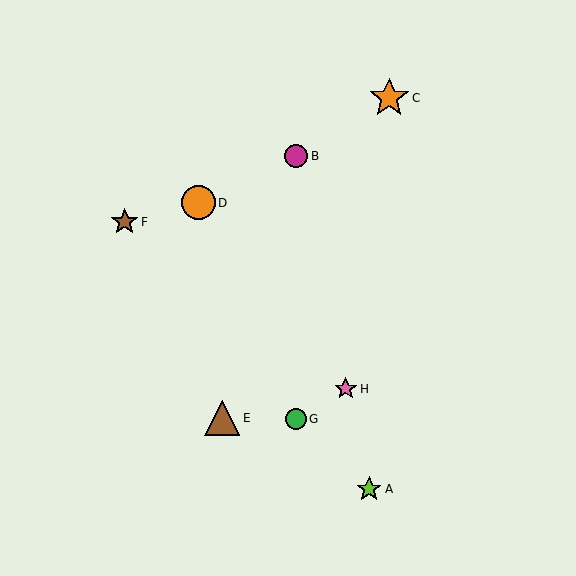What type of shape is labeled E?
Shape E is a brown triangle.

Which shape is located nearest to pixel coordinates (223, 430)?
The brown triangle (labeled E) at (222, 418) is nearest to that location.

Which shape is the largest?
The orange star (labeled C) is the largest.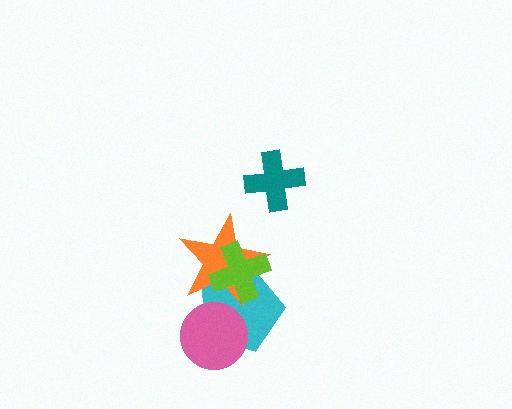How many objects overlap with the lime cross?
2 objects overlap with the lime cross.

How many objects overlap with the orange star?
2 objects overlap with the orange star.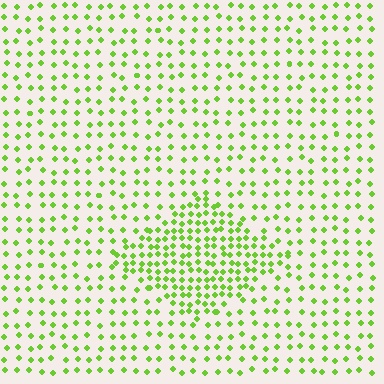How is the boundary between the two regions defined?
The boundary is defined by a change in element density (approximately 2.1x ratio). All elements are the same color, size, and shape.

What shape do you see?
I see a diamond.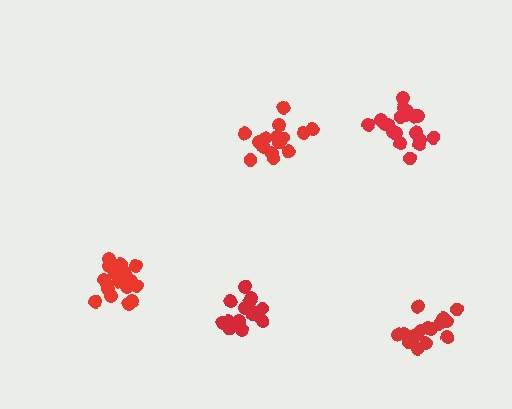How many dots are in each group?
Group 1: 15 dots, Group 2: 15 dots, Group 3: 20 dots, Group 4: 15 dots, Group 5: 20 dots (85 total).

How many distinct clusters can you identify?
There are 5 distinct clusters.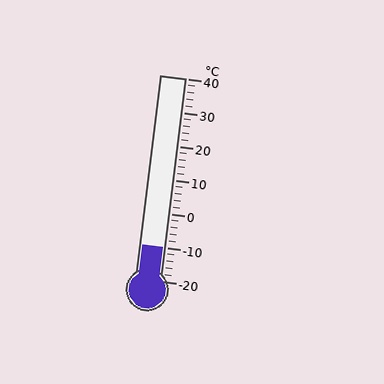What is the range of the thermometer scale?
The thermometer scale ranges from -20°C to 40°C.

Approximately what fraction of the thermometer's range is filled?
The thermometer is filled to approximately 15% of its range.